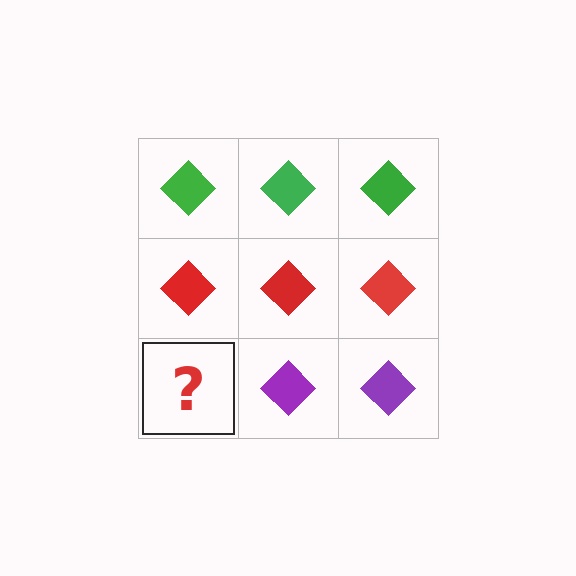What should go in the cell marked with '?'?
The missing cell should contain a purple diamond.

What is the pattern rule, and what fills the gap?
The rule is that each row has a consistent color. The gap should be filled with a purple diamond.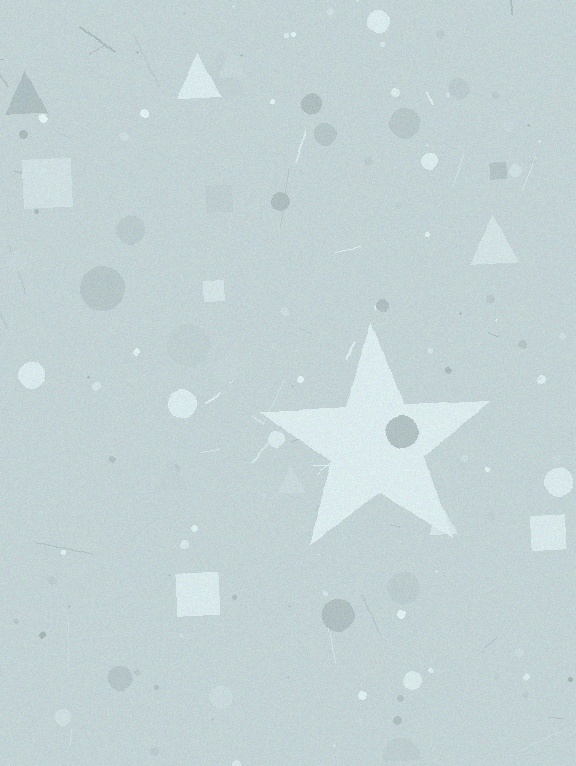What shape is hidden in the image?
A star is hidden in the image.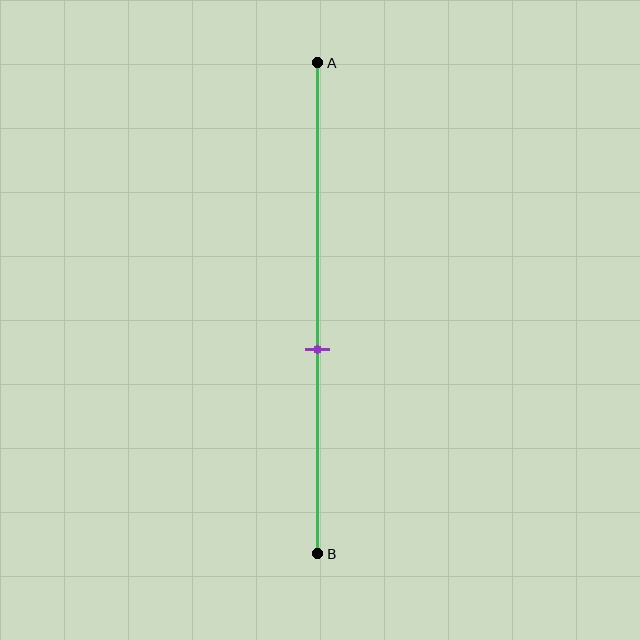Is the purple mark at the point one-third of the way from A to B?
No, the mark is at about 60% from A, not at the 33% one-third point.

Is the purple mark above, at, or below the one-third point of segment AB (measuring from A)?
The purple mark is below the one-third point of segment AB.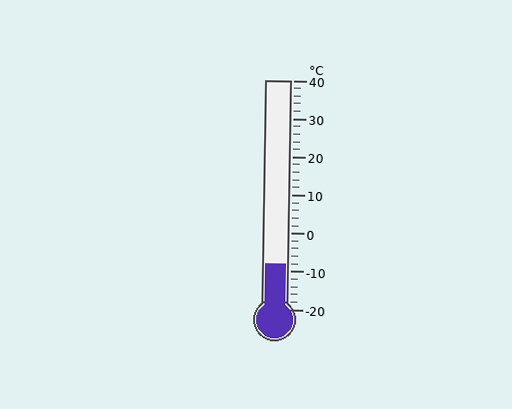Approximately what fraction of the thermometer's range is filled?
The thermometer is filled to approximately 20% of its range.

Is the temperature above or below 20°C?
The temperature is below 20°C.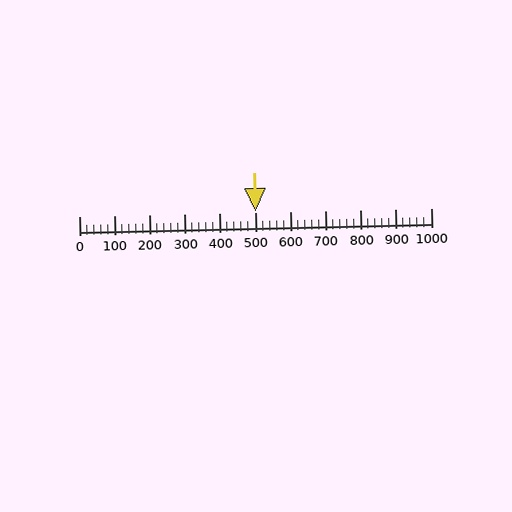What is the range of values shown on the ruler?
The ruler shows values from 0 to 1000.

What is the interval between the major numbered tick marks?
The major tick marks are spaced 100 units apart.